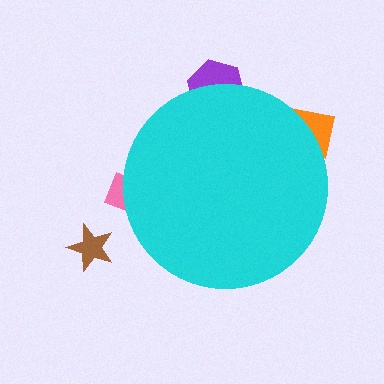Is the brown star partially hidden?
No, the brown star is fully visible.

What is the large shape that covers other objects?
A cyan circle.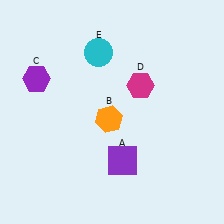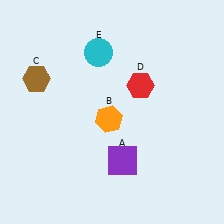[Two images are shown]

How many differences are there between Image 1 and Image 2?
There are 2 differences between the two images.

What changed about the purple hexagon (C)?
In Image 1, C is purple. In Image 2, it changed to brown.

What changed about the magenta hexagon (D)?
In Image 1, D is magenta. In Image 2, it changed to red.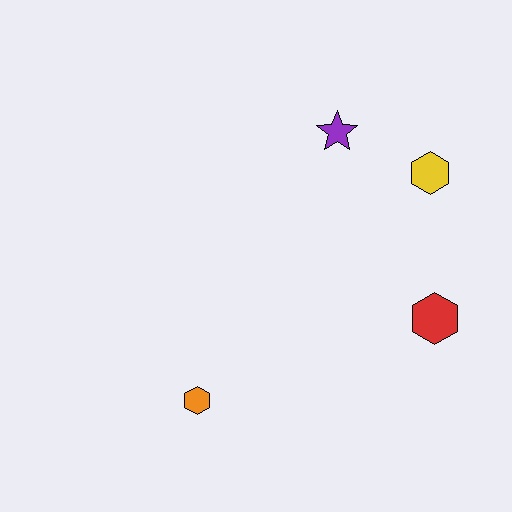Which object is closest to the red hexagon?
The yellow hexagon is closest to the red hexagon.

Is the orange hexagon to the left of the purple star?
Yes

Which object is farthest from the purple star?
The orange hexagon is farthest from the purple star.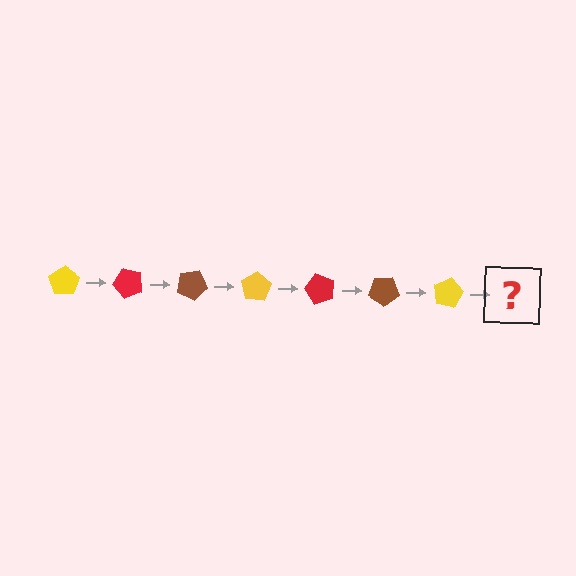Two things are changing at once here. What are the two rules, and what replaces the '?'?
The two rules are that it rotates 50 degrees each step and the color cycles through yellow, red, and brown. The '?' should be a red pentagon, rotated 350 degrees from the start.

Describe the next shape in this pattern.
It should be a red pentagon, rotated 350 degrees from the start.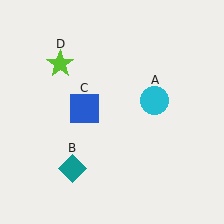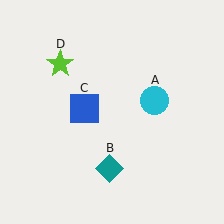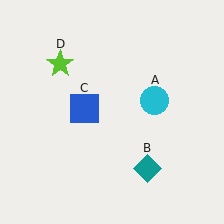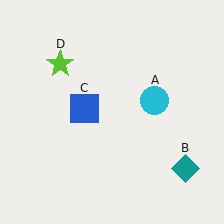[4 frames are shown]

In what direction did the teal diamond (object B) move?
The teal diamond (object B) moved right.